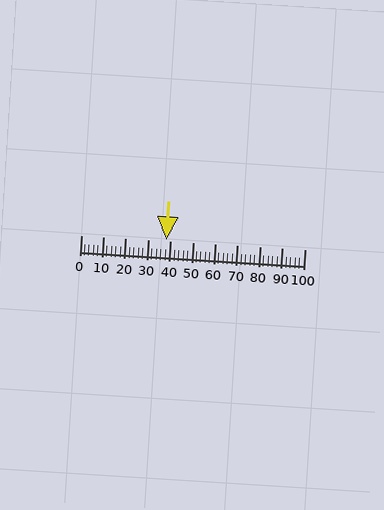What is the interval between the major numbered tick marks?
The major tick marks are spaced 10 units apart.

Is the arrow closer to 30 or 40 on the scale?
The arrow is closer to 40.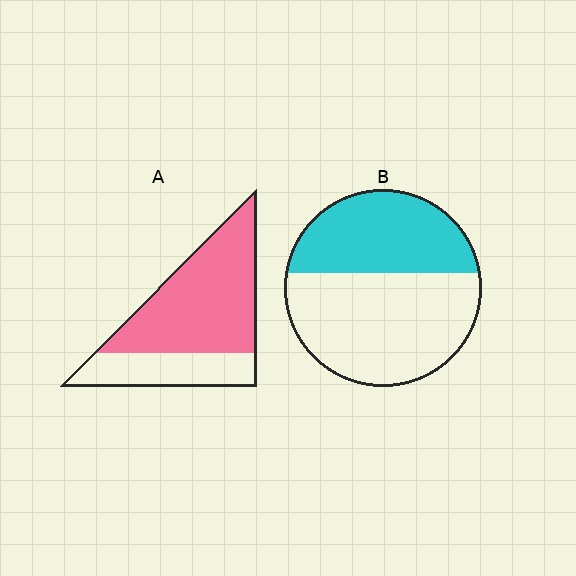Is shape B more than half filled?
No.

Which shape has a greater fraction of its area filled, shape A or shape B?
Shape A.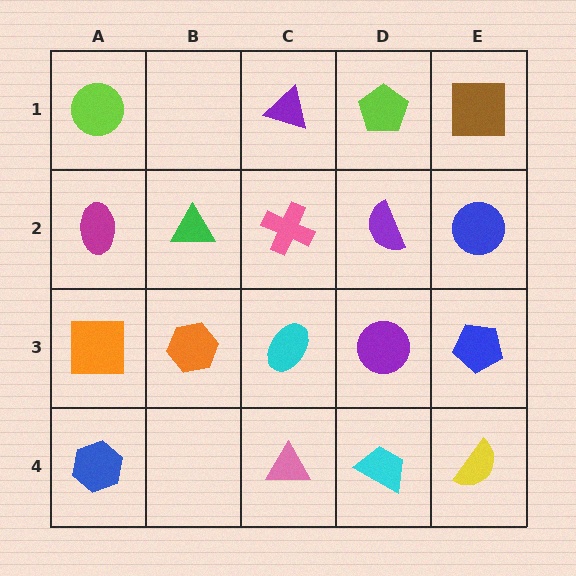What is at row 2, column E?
A blue circle.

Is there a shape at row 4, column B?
No, that cell is empty.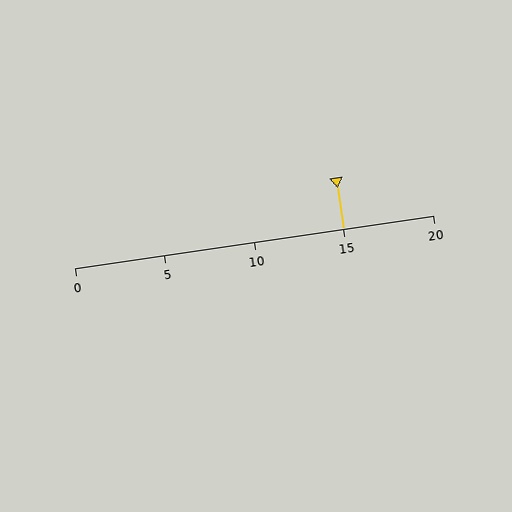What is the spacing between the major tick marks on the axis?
The major ticks are spaced 5 apart.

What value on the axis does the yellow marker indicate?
The marker indicates approximately 15.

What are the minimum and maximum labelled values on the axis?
The axis runs from 0 to 20.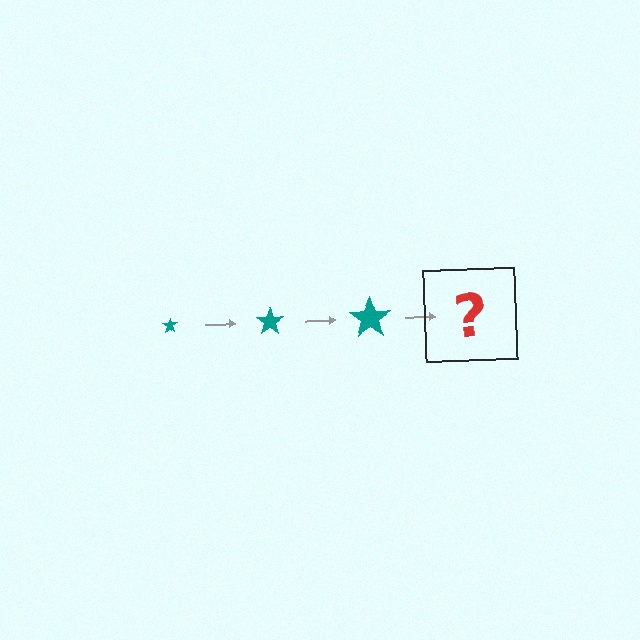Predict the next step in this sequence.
The next step is a teal star, larger than the previous one.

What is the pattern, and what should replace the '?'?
The pattern is that the star gets progressively larger each step. The '?' should be a teal star, larger than the previous one.